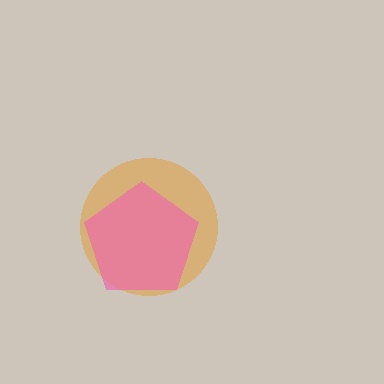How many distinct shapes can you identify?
There are 2 distinct shapes: an orange circle, a pink pentagon.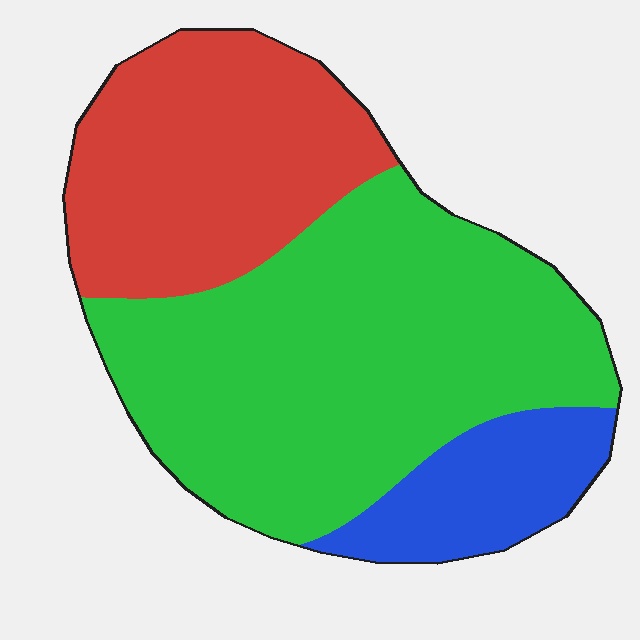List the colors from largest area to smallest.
From largest to smallest: green, red, blue.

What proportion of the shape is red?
Red covers around 30% of the shape.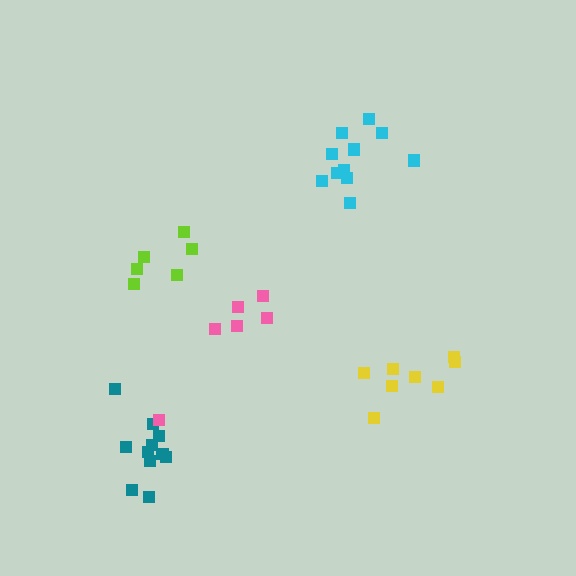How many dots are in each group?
Group 1: 11 dots, Group 2: 11 dots, Group 3: 6 dots, Group 4: 6 dots, Group 5: 8 dots (42 total).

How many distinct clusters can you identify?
There are 5 distinct clusters.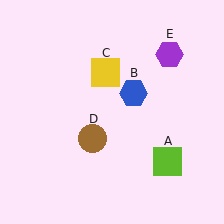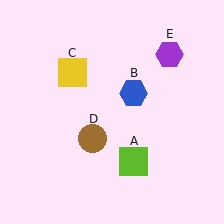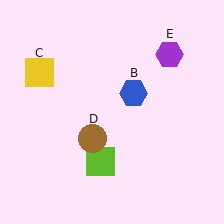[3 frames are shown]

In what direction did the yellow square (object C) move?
The yellow square (object C) moved left.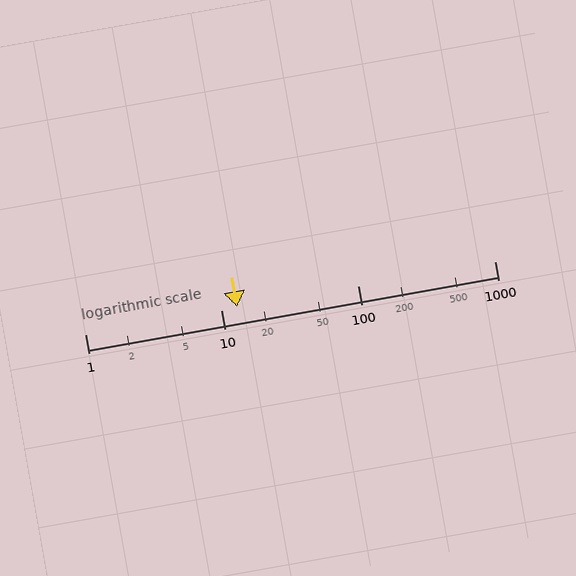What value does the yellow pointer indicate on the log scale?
The pointer indicates approximately 13.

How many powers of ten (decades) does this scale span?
The scale spans 3 decades, from 1 to 1000.